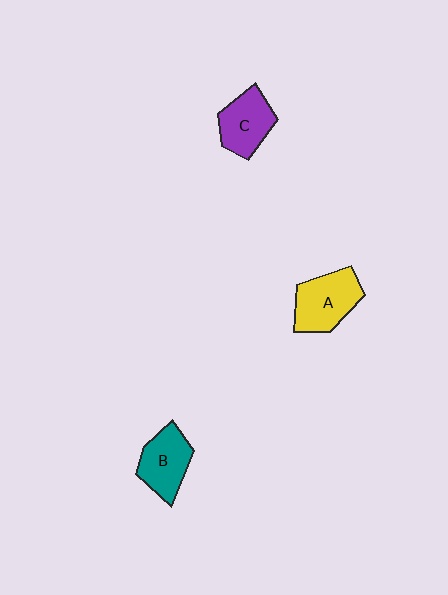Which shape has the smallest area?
Shape C (purple).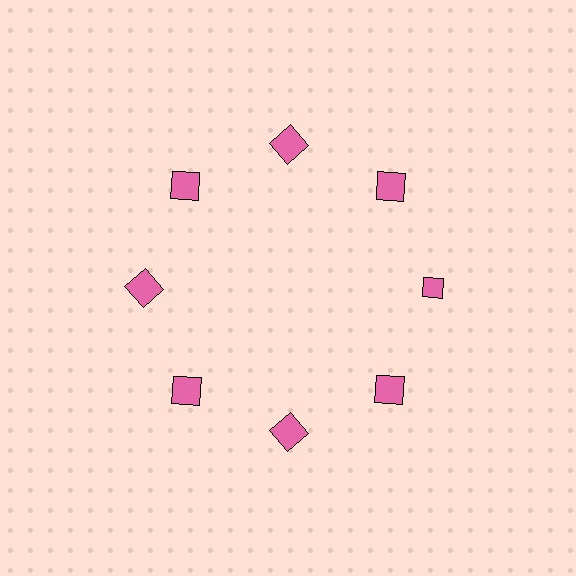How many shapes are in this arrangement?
There are 8 shapes arranged in a ring pattern.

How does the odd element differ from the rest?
It has a different shape: diamond instead of square.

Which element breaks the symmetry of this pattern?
The pink diamond at roughly the 3 o'clock position breaks the symmetry. All other shapes are pink squares.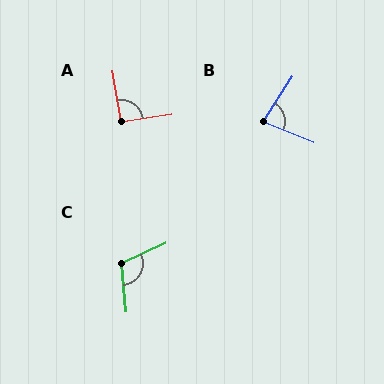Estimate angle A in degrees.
Approximately 91 degrees.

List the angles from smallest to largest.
B (78°), A (91°), C (109°).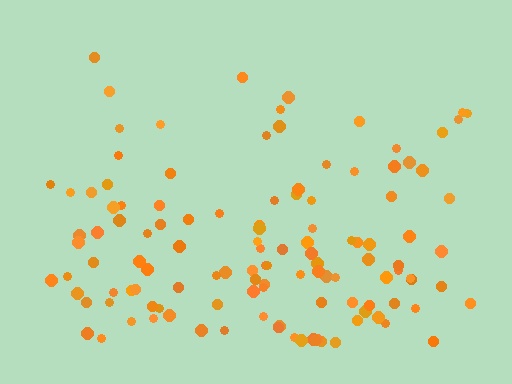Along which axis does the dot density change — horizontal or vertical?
Vertical.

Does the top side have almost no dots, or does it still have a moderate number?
Still a moderate number, just noticeably fewer than the bottom.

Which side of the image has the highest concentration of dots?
The bottom.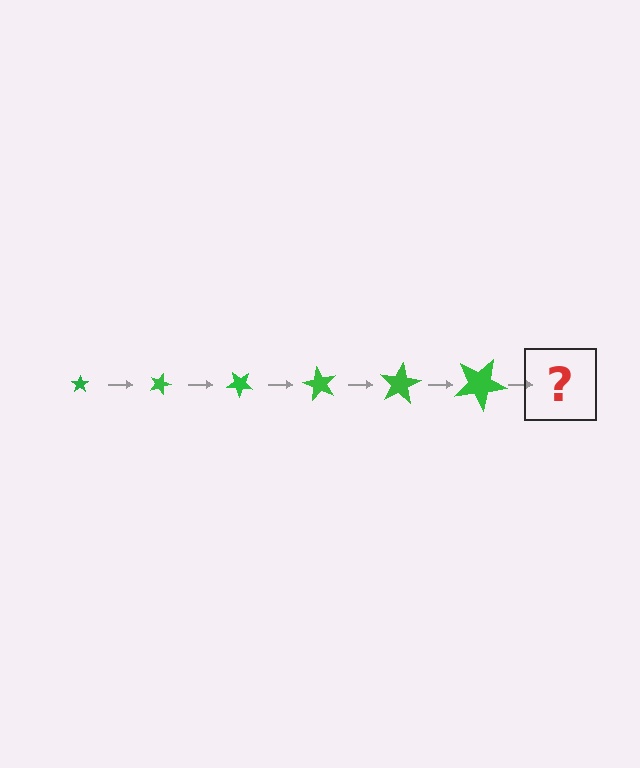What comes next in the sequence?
The next element should be a star, larger than the previous one and rotated 120 degrees from the start.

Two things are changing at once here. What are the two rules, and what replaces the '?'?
The two rules are that the star grows larger each step and it rotates 20 degrees each step. The '?' should be a star, larger than the previous one and rotated 120 degrees from the start.